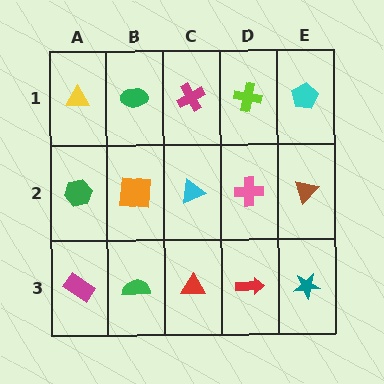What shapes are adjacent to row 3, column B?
An orange square (row 2, column B), a magenta rectangle (row 3, column A), a red triangle (row 3, column C).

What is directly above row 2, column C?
A magenta cross.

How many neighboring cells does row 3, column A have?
2.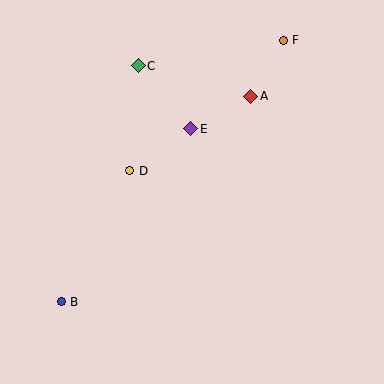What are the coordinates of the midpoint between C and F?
The midpoint between C and F is at (211, 53).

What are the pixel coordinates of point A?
Point A is at (251, 96).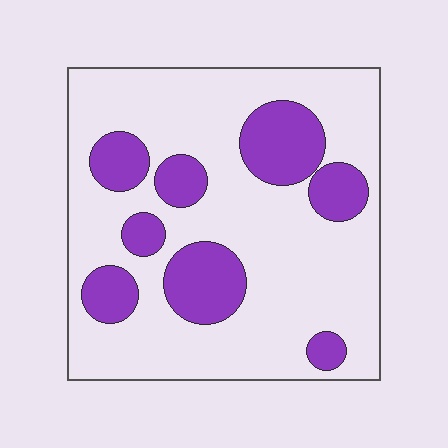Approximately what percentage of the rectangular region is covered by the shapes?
Approximately 25%.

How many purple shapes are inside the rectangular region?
8.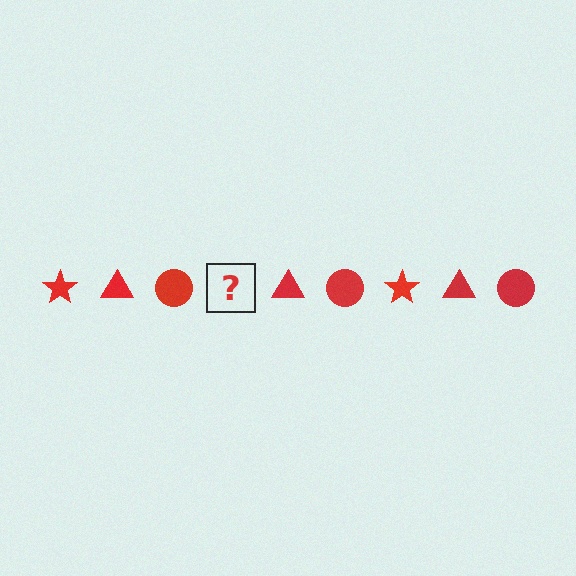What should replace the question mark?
The question mark should be replaced with a red star.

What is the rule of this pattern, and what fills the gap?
The rule is that the pattern cycles through star, triangle, circle shapes in red. The gap should be filled with a red star.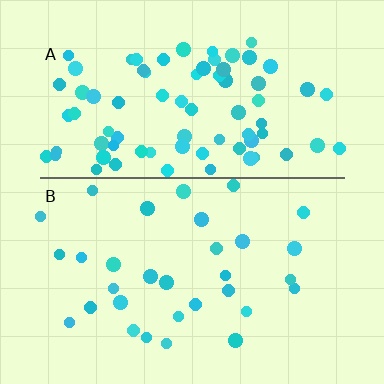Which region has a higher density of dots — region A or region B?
A (the top).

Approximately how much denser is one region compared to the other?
Approximately 2.3× — region A over region B.